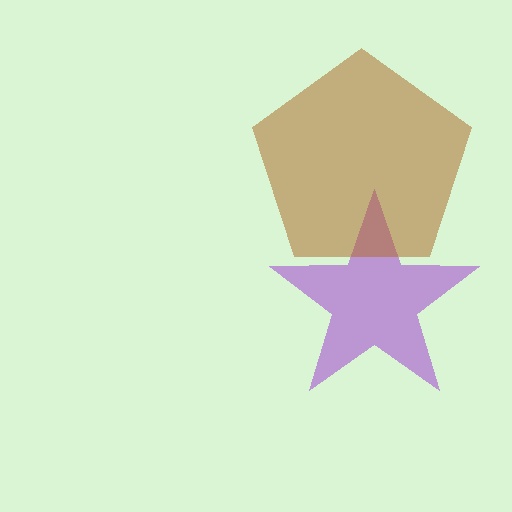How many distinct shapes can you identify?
There are 2 distinct shapes: a purple star, a brown pentagon.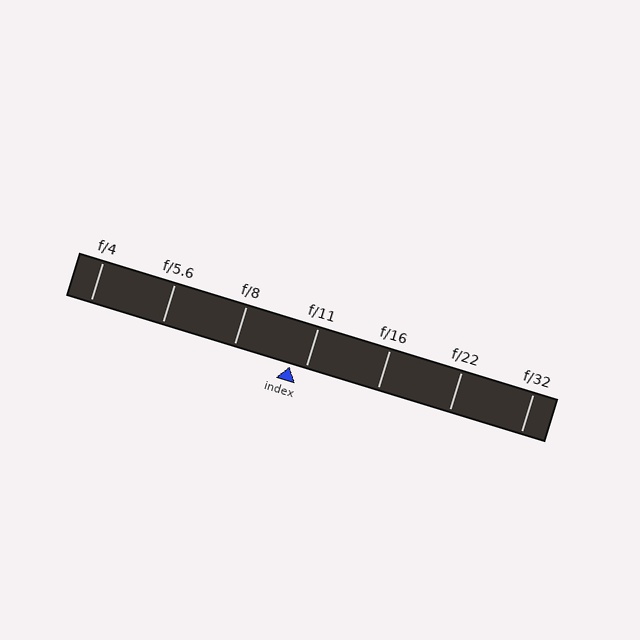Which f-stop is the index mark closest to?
The index mark is closest to f/11.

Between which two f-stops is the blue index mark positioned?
The index mark is between f/8 and f/11.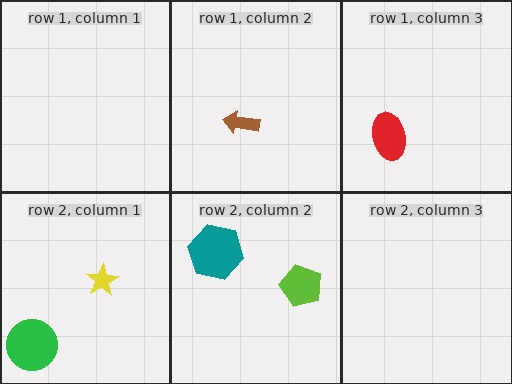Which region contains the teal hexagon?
The row 2, column 2 region.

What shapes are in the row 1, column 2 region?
The brown arrow.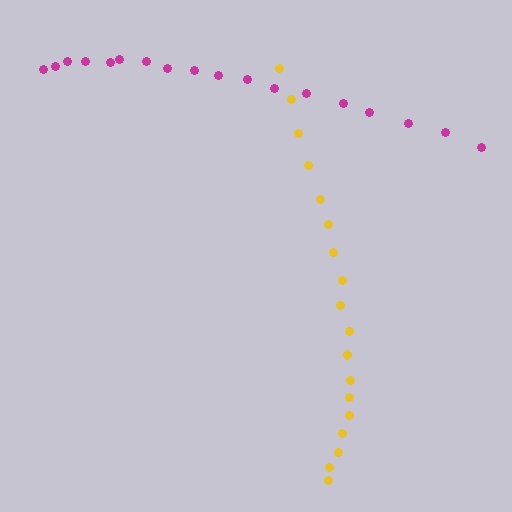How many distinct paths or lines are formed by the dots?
There are 2 distinct paths.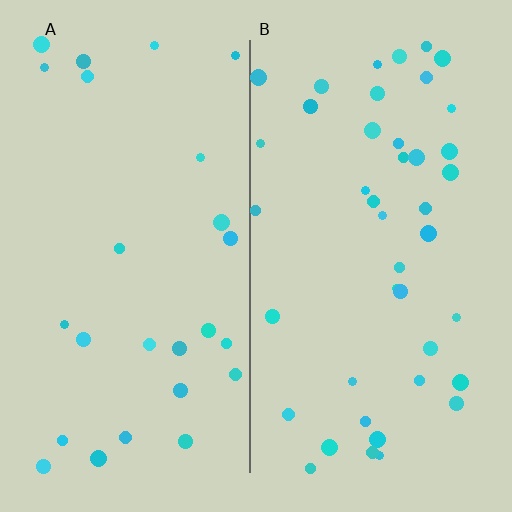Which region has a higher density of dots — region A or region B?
B (the right).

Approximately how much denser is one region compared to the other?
Approximately 1.6× — region B over region A.